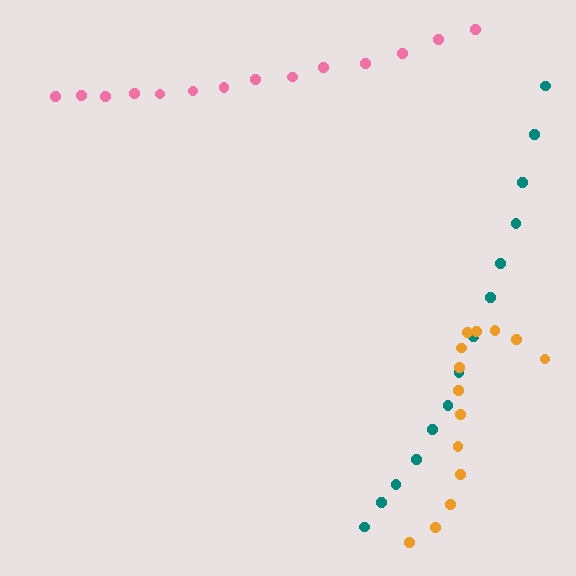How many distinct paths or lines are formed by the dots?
There are 3 distinct paths.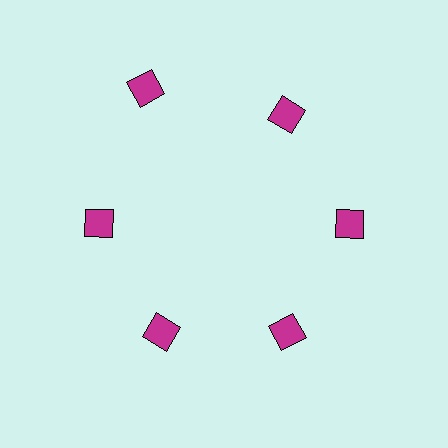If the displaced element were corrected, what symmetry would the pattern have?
It would have 6-fold rotational symmetry — the pattern would map onto itself every 60 degrees.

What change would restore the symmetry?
The symmetry would be restored by moving it inward, back onto the ring so that all 6 squares sit at equal angles and equal distance from the center.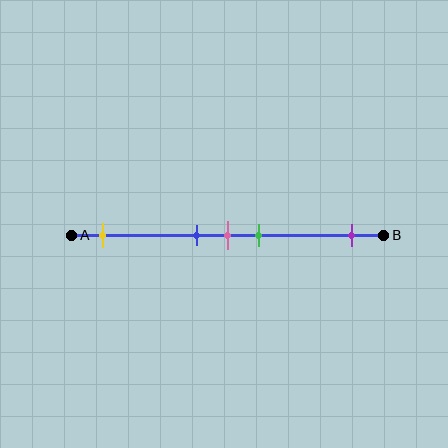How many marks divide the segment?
There are 5 marks dividing the segment.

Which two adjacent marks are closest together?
The blue and pink marks are the closest adjacent pair.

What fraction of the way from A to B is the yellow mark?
The yellow mark is approximately 10% (0.1) of the way from A to B.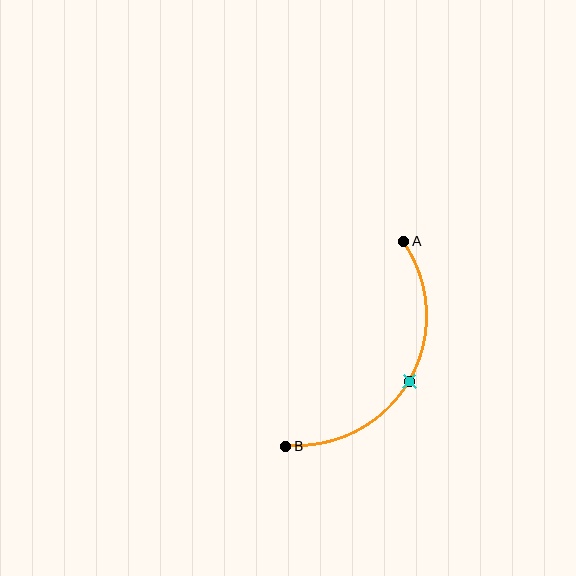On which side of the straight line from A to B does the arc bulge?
The arc bulges to the right of the straight line connecting A and B.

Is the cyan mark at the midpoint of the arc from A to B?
Yes. The cyan mark lies on the arc at equal arc-length from both A and B — it is the arc midpoint.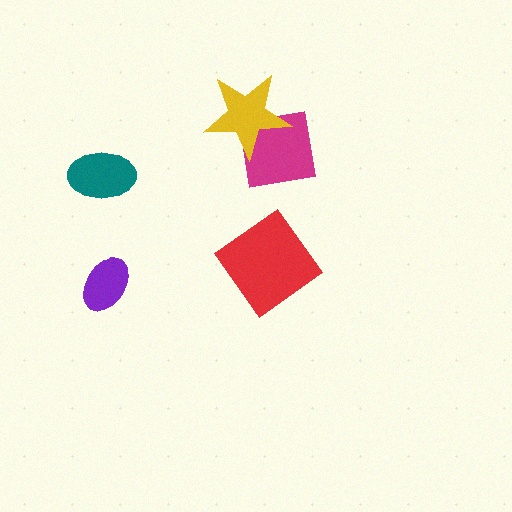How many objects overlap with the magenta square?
1 object overlaps with the magenta square.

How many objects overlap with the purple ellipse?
0 objects overlap with the purple ellipse.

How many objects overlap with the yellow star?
1 object overlaps with the yellow star.